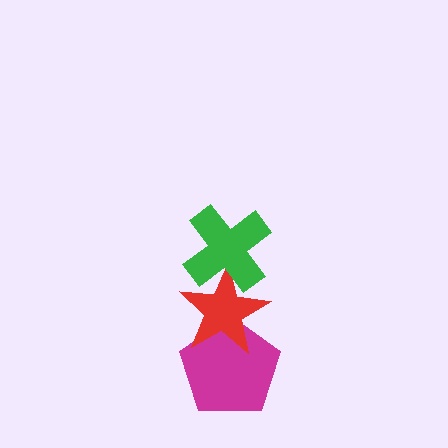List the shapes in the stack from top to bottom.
From top to bottom: the green cross, the red star, the magenta pentagon.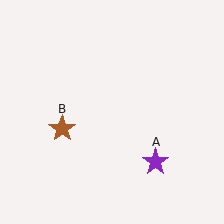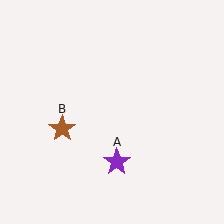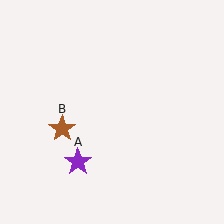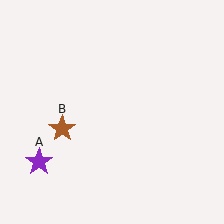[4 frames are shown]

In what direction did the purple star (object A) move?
The purple star (object A) moved left.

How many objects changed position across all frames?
1 object changed position: purple star (object A).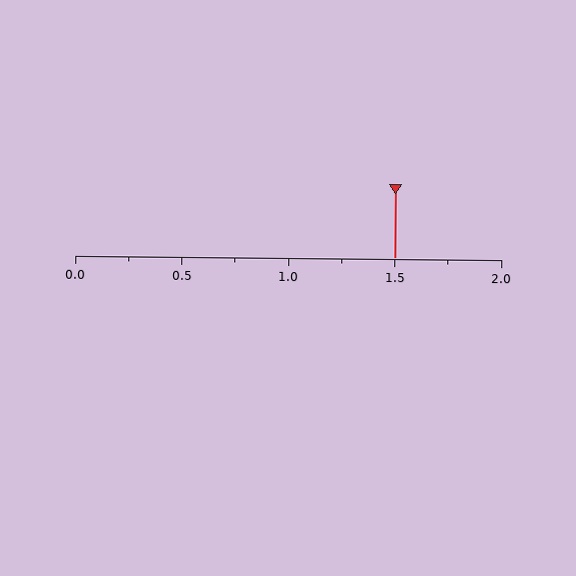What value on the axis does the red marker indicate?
The marker indicates approximately 1.5.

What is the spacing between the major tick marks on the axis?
The major ticks are spaced 0.5 apart.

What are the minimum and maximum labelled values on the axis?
The axis runs from 0.0 to 2.0.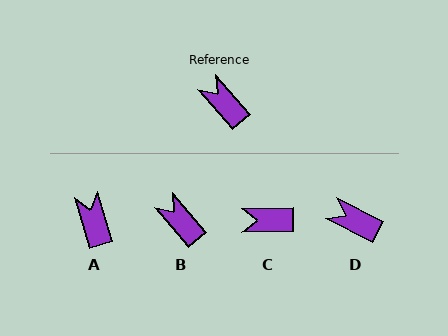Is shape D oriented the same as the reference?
No, it is off by about 23 degrees.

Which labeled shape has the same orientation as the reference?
B.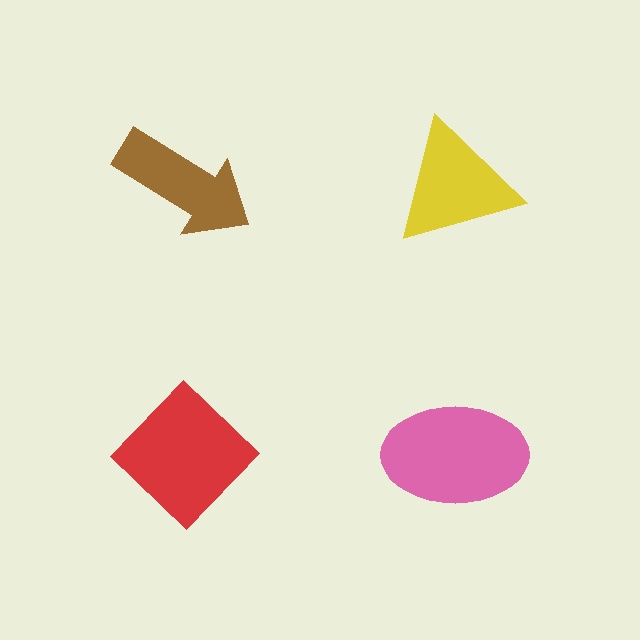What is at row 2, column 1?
A red diamond.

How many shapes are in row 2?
2 shapes.